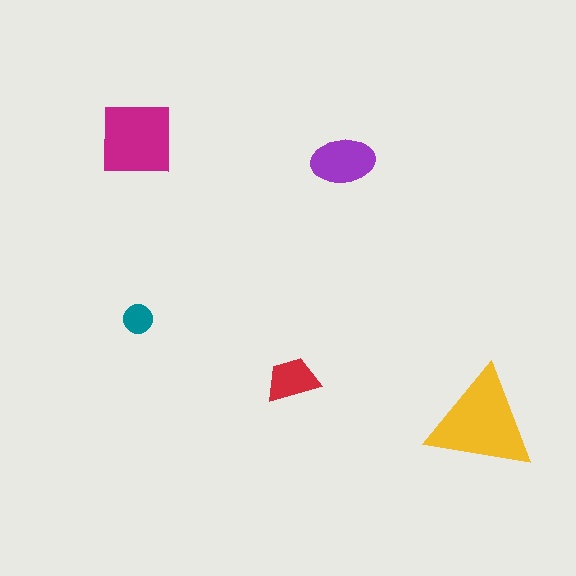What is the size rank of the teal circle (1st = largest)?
5th.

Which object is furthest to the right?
The yellow triangle is rightmost.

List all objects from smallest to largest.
The teal circle, the red trapezoid, the purple ellipse, the magenta square, the yellow triangle.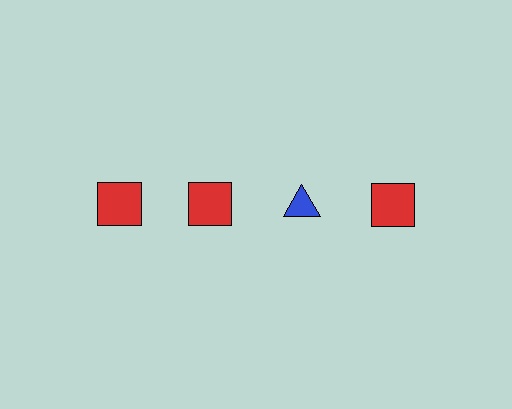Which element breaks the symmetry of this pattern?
The blue triangle in the top row, center column breaks the symmetry. All other shapes are red squares.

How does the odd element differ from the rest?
It differs in both color (blue instead of red) and shape (triangle instead of square).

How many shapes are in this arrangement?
There are 4 shapes arranged in a grid pattern.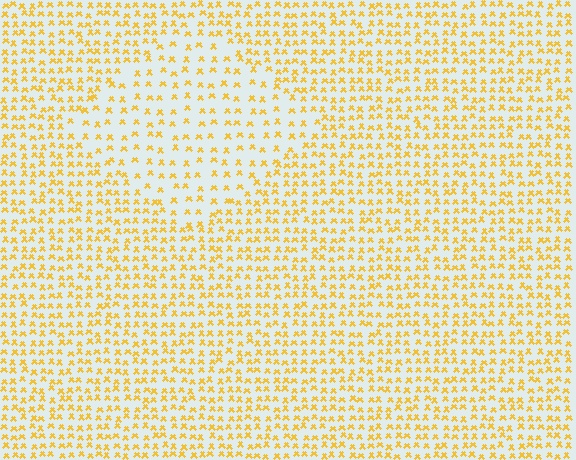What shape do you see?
I see a diamond.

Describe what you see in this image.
The image contains small yellow elements arranged at two different densities. A diamond-shaped region is visible where the elements are less densely packed than the surrounding area.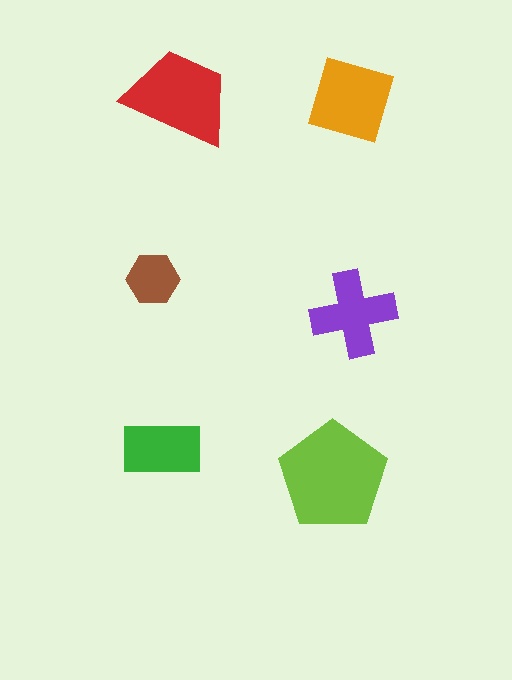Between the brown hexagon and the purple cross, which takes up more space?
The purple cross.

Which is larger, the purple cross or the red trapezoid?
The red trapezoid.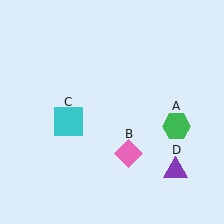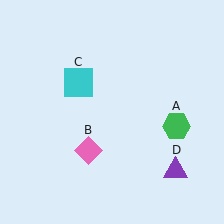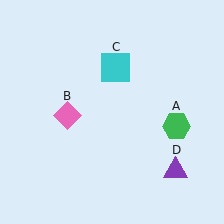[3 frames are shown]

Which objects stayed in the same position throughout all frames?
Green hexagon (object A) and purple triangle (object D) remained stationary.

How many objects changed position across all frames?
2 objects changed position: pink diamond (object B), cyan square (object C).